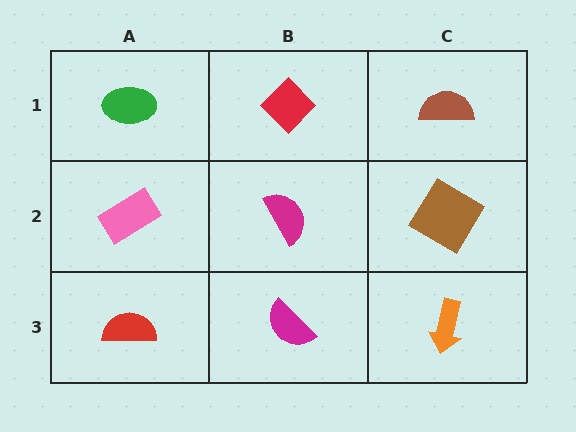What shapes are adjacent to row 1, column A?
A pink rectangle (row 2, column A), a red diamond (row 1, column B).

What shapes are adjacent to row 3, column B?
A magenta semicircle (row 2, column B), a red semicircle (row 3, column A), an orange arrow (row 3, column C).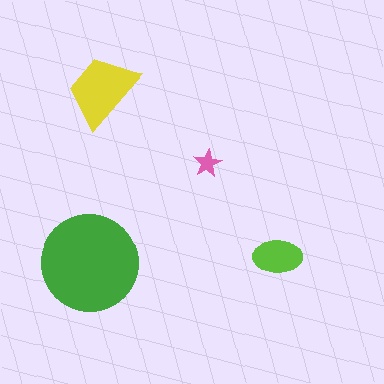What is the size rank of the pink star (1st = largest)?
4th.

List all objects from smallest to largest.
The pink star, the lime ellipse, the yellow trapezoid, the green circle.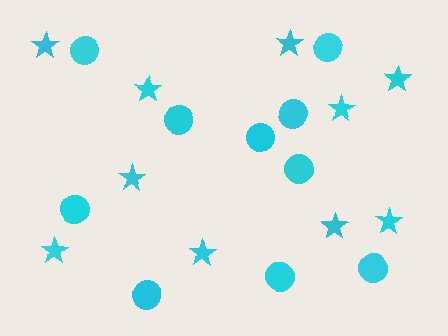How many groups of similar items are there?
There are 2 groups: one group of circles (10) and one group of stars (10).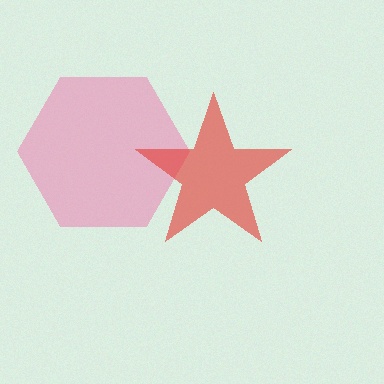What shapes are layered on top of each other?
The layered shapes are: a pink hexagon, a red star.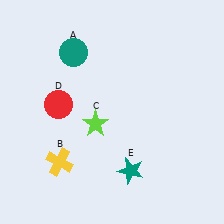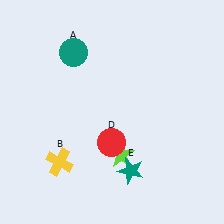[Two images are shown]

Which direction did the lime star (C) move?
The lime star (C) moved down.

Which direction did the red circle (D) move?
The red circle (D) moved right.